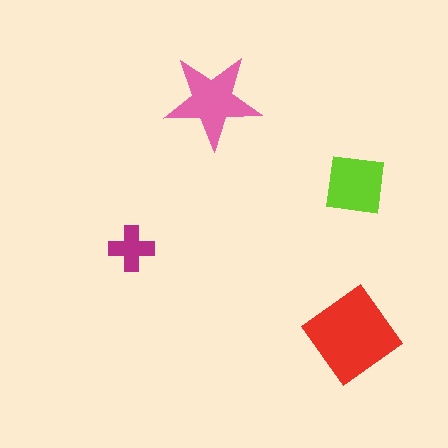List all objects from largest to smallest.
The red diamond, the pink star, the lime square, the magenta cross.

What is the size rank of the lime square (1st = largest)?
3rd.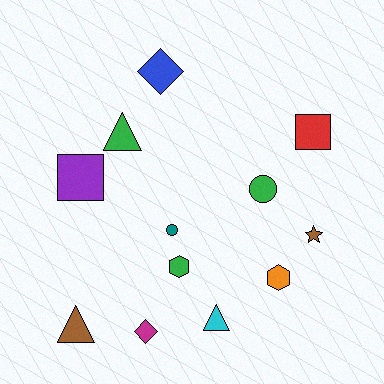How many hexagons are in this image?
There are 2 hexagons.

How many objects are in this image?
There are 12 objects.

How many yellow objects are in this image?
There are no yellow objects.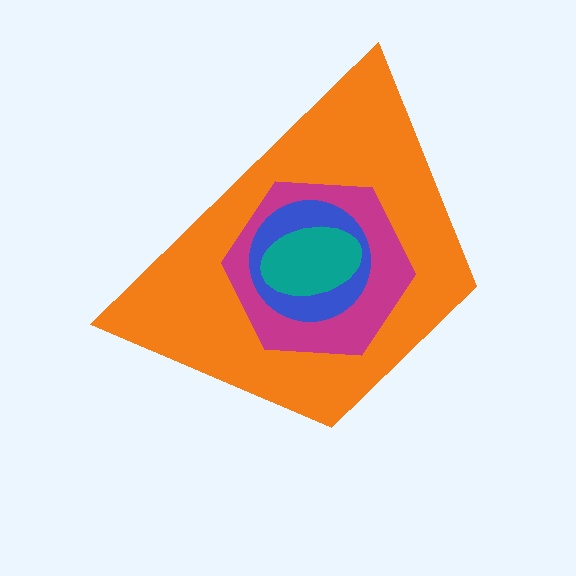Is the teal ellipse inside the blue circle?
Yes.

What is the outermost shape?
The orange trapezoid.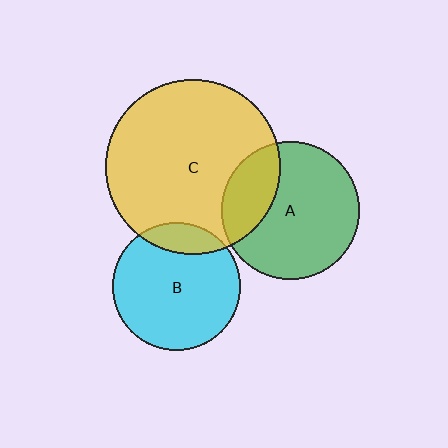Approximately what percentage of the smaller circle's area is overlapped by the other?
Approximately 25%.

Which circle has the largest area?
Circle C (yellow).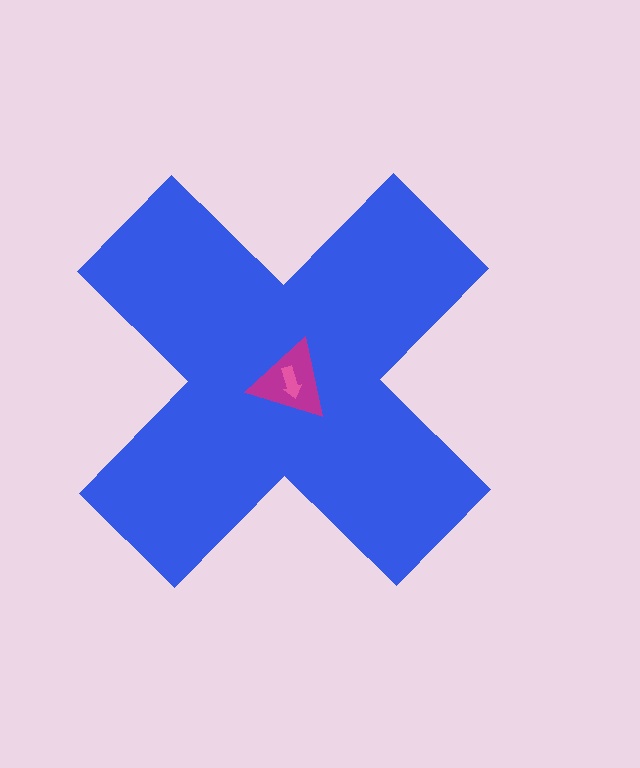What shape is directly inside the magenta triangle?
The pink arrow.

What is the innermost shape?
The pink arrow.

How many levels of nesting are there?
3.